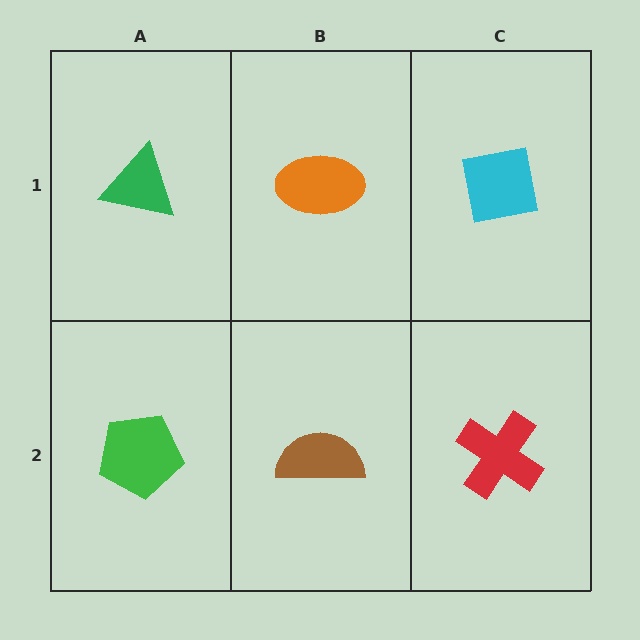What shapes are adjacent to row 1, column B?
A brown semicircle (row 2, column B), a green triangle (row 1, column A), a cyan square (row 1, column C).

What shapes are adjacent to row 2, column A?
A green triangle (row 1, column A), a brown semicircle (row 2, column B).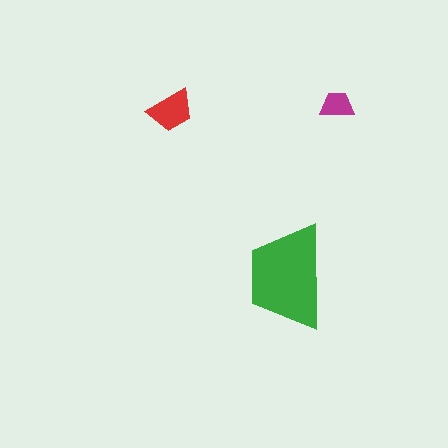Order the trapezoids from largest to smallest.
the green one, the red one, the magenta one.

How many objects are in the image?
There are 3 objects in the image.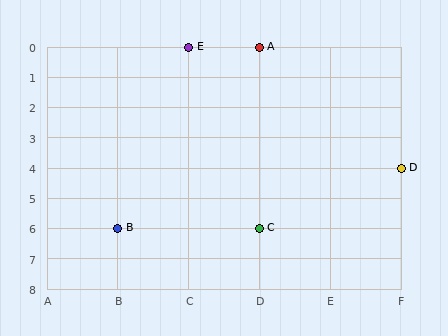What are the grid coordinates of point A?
Point A is at grid coordinates (D, 0).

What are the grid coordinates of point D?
Point D is at grid coordinates (F, 4).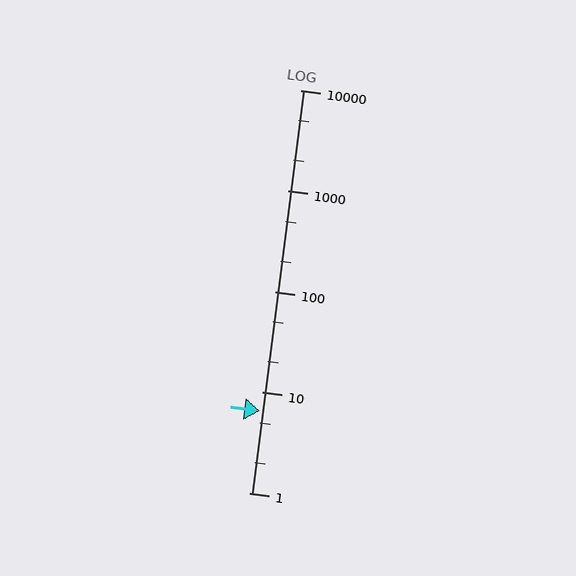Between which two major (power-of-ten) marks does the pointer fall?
The pointer is between 1 and 10.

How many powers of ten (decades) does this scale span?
The scale spans 4 decades, from 1 to 10000.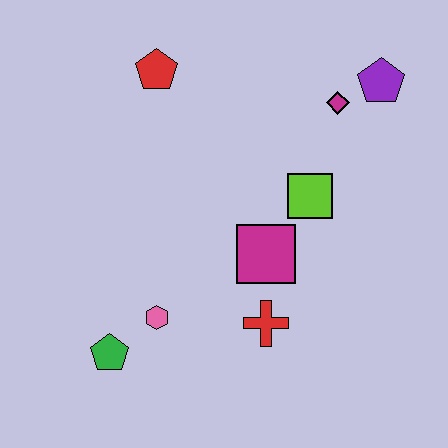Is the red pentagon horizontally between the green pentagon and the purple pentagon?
Yes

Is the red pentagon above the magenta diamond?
Yes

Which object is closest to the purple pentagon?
The magenta diamond is closest to the purple pentagon.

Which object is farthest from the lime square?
The green pentagon is farthest from the lime square.